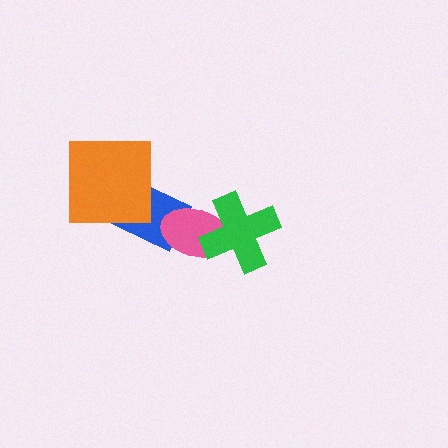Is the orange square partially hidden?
No, no other shape covers it.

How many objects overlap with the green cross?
1 object overlaps with the green cross.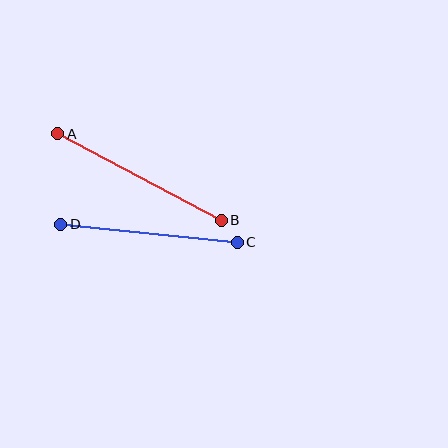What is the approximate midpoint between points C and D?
The midpoint is at approximately (149, 233) pixels.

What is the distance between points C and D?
The distance is approximately 178 pixels.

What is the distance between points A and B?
The distance is approximately 185 pixels.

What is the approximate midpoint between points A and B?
The midpoint is at approximately (140, 177) pixels.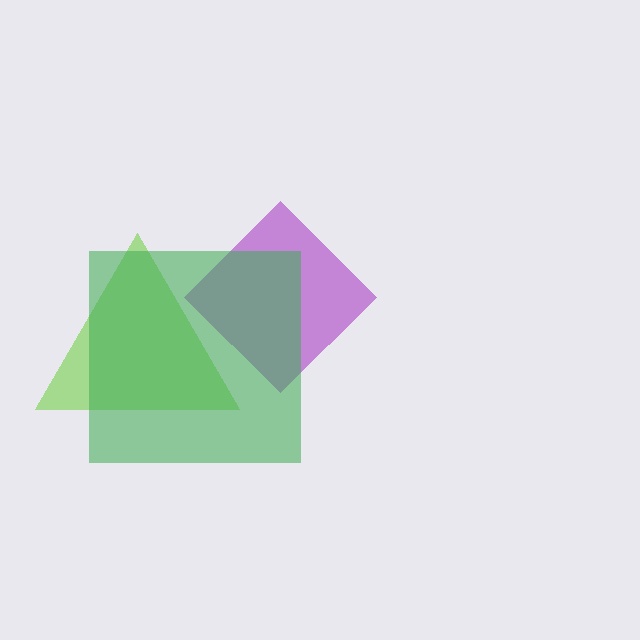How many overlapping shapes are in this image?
There are 3 overlapping shapes in the image.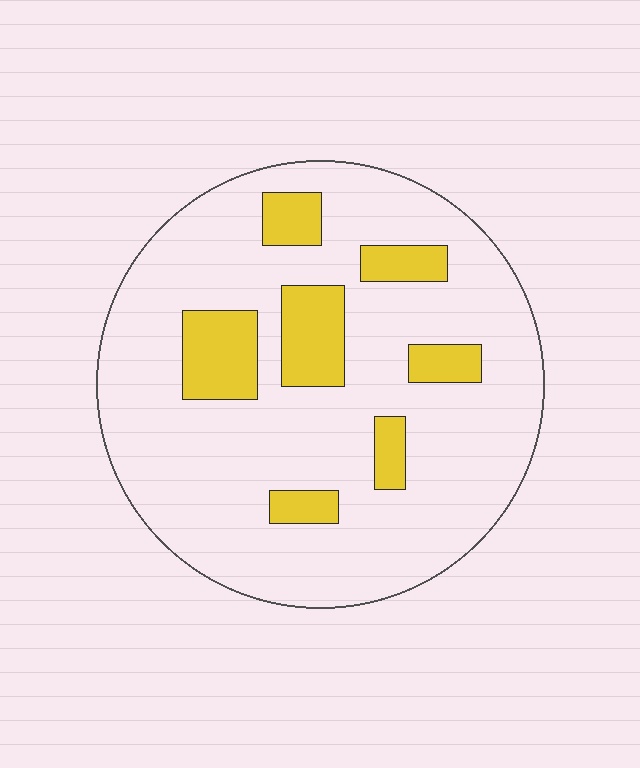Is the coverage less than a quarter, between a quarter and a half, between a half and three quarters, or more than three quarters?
Less than a quarter.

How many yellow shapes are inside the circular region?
7.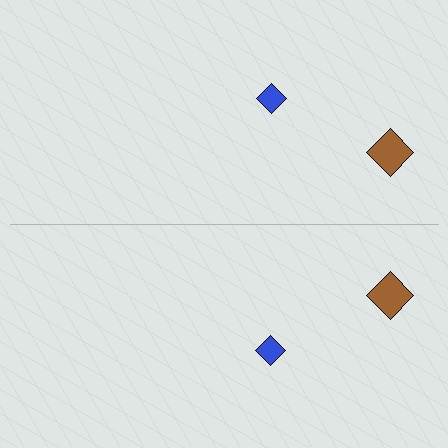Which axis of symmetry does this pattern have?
The pattern has a horizontal axis of symmetry running through the center of the image.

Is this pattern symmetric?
Yes, this pattern has bilateral (reflection) symmetry.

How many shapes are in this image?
There are 4 shapes in this image.